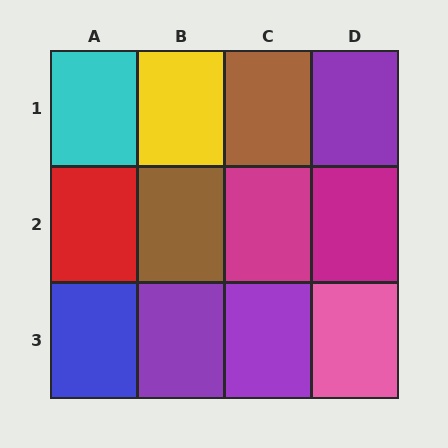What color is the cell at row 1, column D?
Purple.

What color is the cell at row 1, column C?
Brown.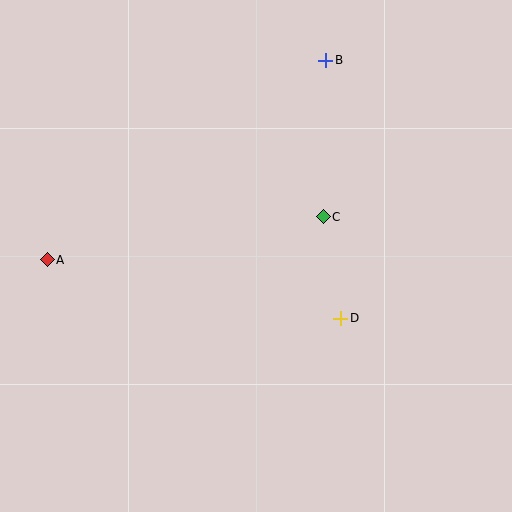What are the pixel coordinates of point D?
Point D is at (341, 318).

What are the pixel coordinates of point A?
Point A is at (47, 260).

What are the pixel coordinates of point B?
Point B is at (326, 60).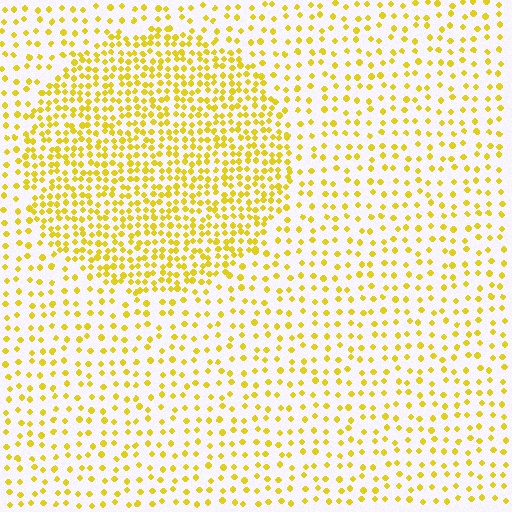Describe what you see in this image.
The image contains small yellow elements arranged at two different densities. A circle-shaped region is visible where the elements are more densely packed than the surrounding area.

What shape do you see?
I see a circle.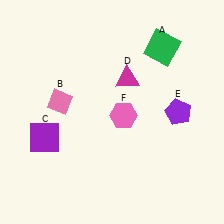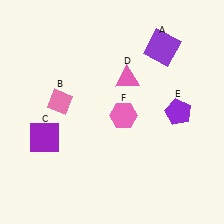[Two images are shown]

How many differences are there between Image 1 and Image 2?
There are 2 differences between the two images.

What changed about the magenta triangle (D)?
In Image 1, D is magenta. In Image 2, it changed to pink.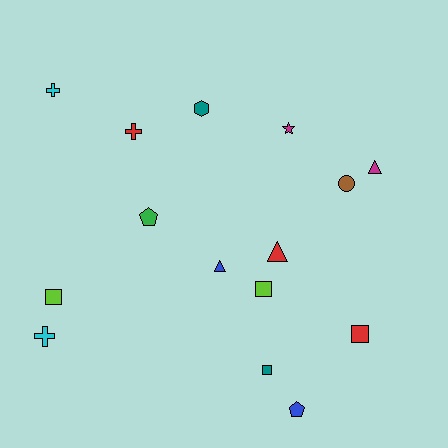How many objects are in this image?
There are 15 objects.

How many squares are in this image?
There are 4 squares.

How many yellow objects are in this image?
There are no yellow objects.